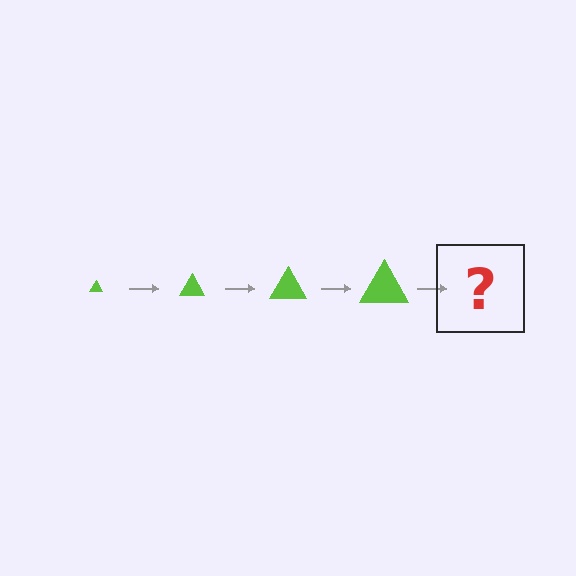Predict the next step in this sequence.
The next step is a lime triangle, larger than the previous one.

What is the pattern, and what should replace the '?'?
The pattern is that the triangle gets progressively larger each step. The '?' should be a lime triangle, larger than the previous one.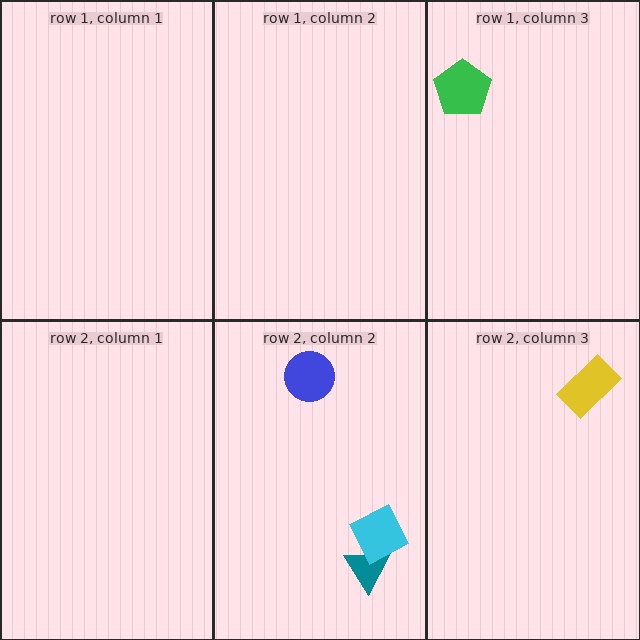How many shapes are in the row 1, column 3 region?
1.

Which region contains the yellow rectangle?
The row 2, column 3 region.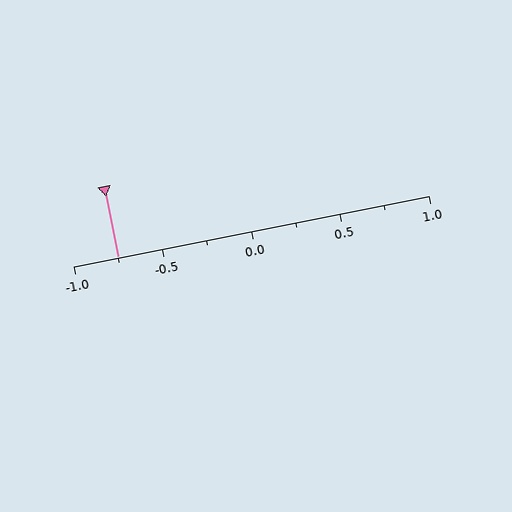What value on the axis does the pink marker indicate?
The marker indicates approximately -0.75.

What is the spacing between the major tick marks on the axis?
The major ticks are spaced 0.5 apart.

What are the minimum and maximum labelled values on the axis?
The axis runs from -1.0 to 1.0.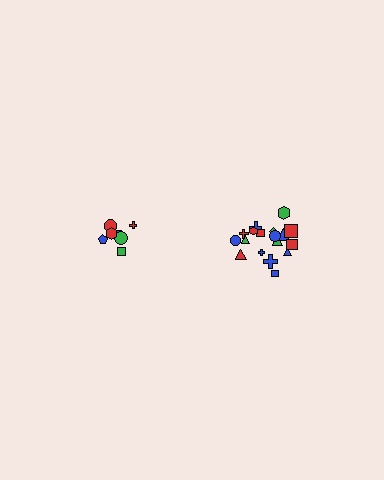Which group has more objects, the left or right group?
The right group.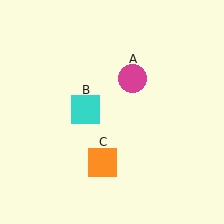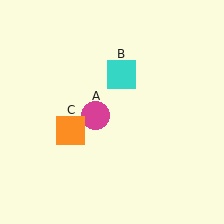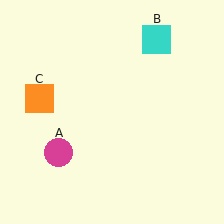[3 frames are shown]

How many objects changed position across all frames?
3 objects changed position: magenta circle (object A), cyan square (object B), orange square (object C).